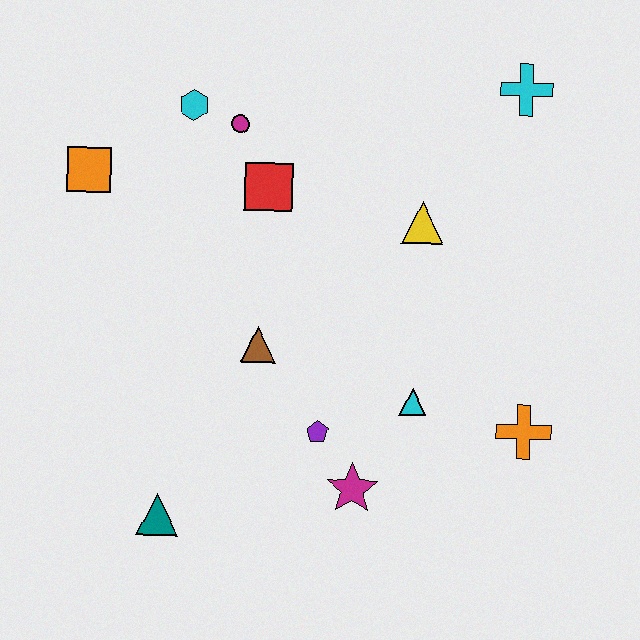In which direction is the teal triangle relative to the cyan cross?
The teal triangle is below the cyan cross.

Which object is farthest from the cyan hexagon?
The orange cross is farthest from the cyan hexagon.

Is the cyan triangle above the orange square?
No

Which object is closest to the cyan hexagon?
The magenta circle is closest to the cyan hexagon.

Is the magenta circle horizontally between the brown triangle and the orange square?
Yes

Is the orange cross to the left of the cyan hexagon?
No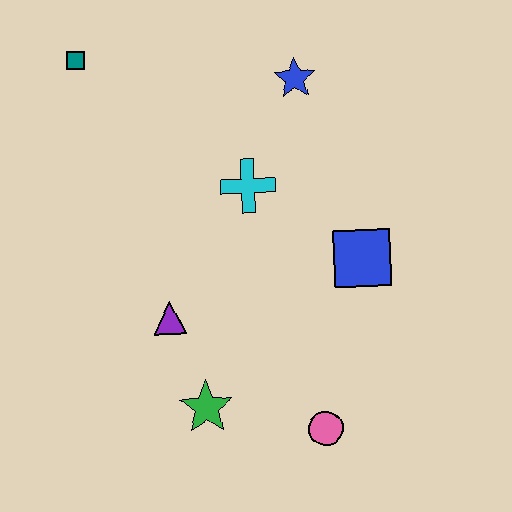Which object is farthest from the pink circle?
The teal square is farthest from the pink circle.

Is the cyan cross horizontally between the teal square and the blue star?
Yes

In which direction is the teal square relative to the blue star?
The teal square is to the left of the blue star.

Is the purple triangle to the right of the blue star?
No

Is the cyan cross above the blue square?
Yes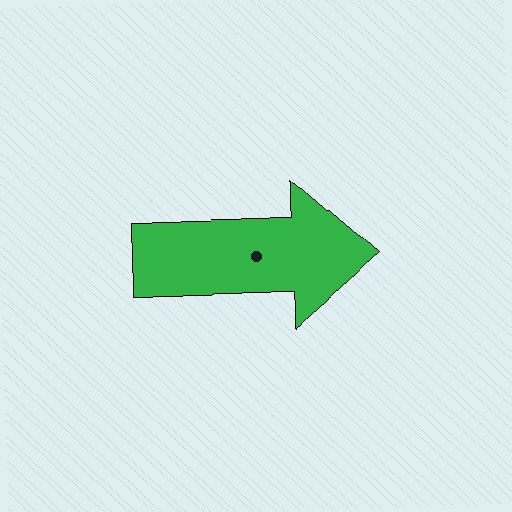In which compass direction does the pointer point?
East.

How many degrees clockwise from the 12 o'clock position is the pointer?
Approximately 90 degrees.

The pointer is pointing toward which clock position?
Roughly 3 o'clock.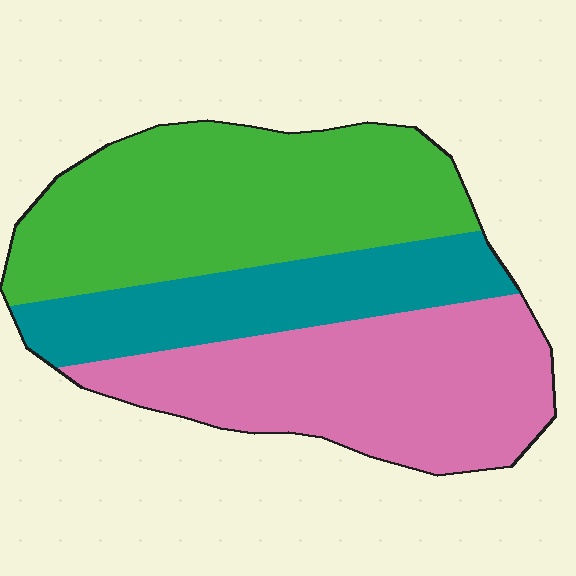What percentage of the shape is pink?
Pink covers 36% of the shape.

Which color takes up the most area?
Green, at roughly 40%.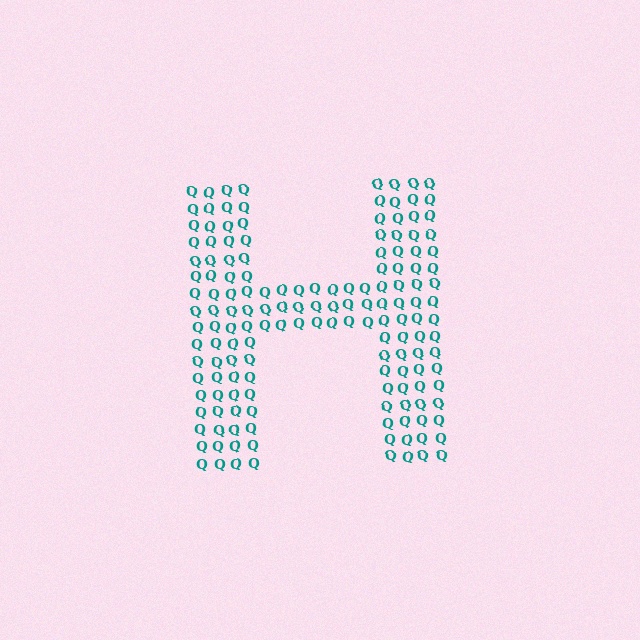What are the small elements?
The small elements are letter Q's.